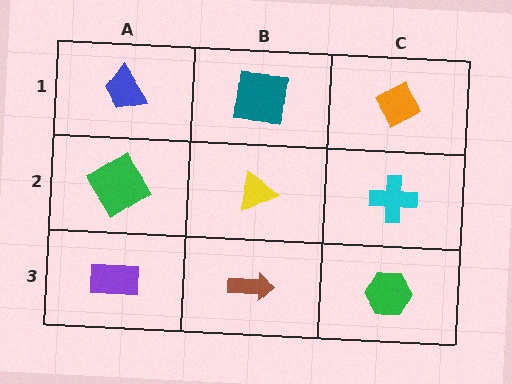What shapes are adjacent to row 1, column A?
A green diamond (row 2, column A), a teal square (row 1, column B).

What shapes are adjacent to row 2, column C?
An orange diamond (row 1, column C), a green hexagon (row 3, column C), a yellow triangle (row 2, column B).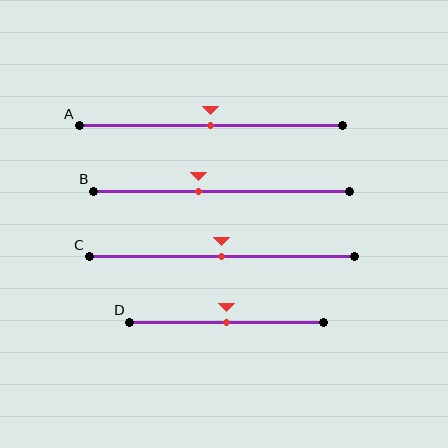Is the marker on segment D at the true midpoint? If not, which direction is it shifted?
Yes, the marker on segment D is at the true midpoint.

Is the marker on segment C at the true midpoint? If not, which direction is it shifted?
Yes, the marker on segment C is at the true midpoint.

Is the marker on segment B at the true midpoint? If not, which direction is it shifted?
No, the marker on segment B is shifted to the left by about 9% of the segment length.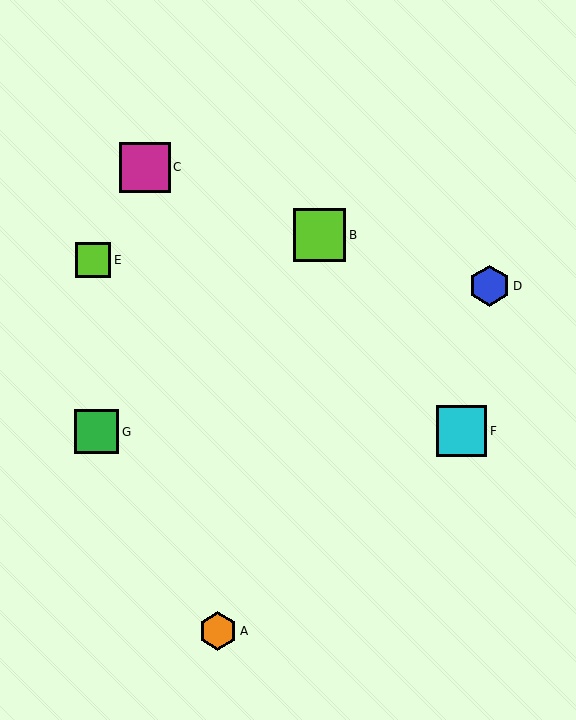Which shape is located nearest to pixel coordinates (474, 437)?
The cyan square (labeled F) at (462, 431) is nearest to that location.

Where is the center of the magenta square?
The center of the magenta square is at (145, 167).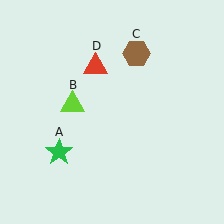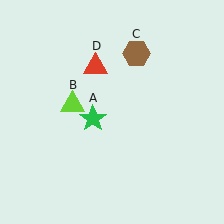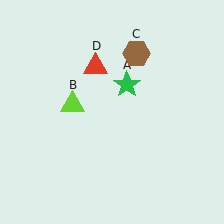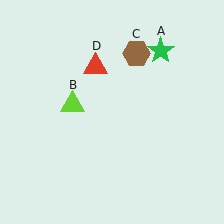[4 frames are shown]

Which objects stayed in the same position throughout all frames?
Lime triangle (object B) and brown hexagon (object C) and red triangle (object D) remained stationary.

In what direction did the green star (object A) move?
The green star (object A) moved up and to the right.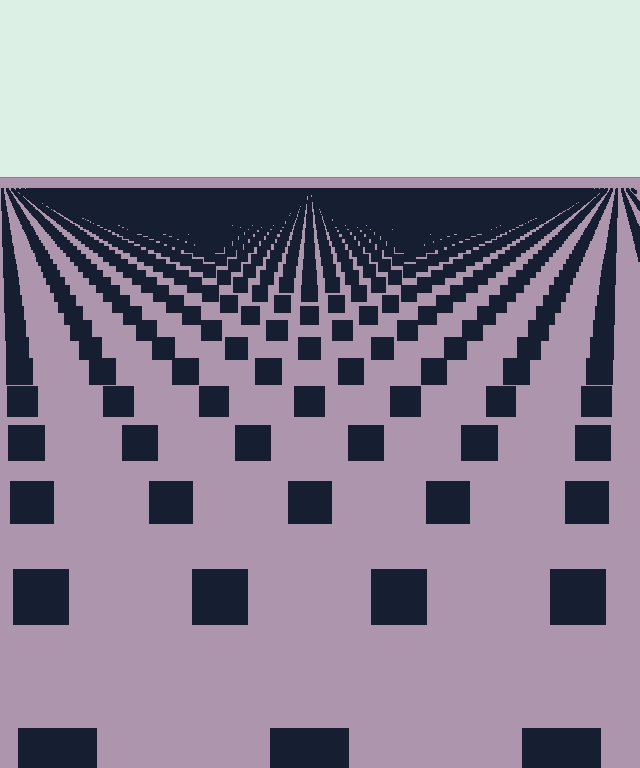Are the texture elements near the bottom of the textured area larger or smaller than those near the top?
Larger. Near the bottom, elements are closer to the viewer and appear at a bigger on-screen size.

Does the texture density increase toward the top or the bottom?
Density increases toward the top.